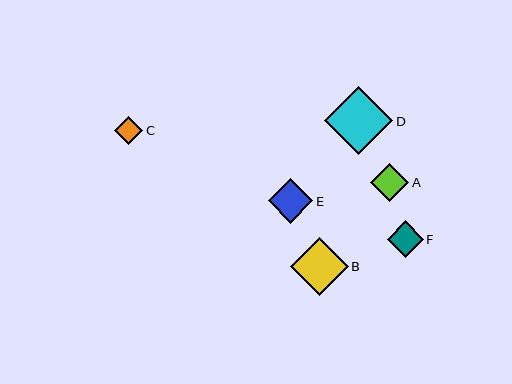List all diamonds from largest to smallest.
From largest to smallest: D, B, E, A, F, C.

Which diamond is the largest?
Diamond D is the largest with a size of approximately 69 pixels.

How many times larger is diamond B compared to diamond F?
Diamond B is approximately 1.6 times the size of diamond F.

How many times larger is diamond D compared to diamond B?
Diamond D is approximately 1.2 times the size of diamond B.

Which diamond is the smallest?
Diamond C is the smallest with a size of approximately 28 pixels.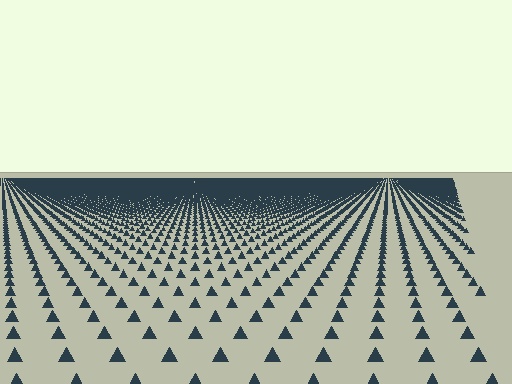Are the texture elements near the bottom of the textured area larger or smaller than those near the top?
Larger. Near the bottom, elements are closer to the viewer and appear at a bigger on-screen size.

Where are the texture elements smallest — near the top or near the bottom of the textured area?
Near the top.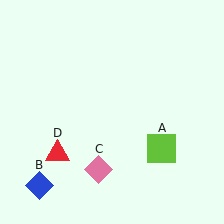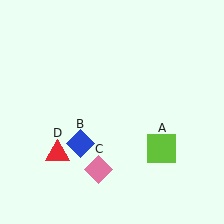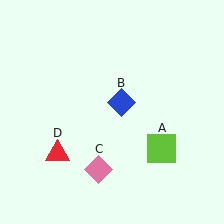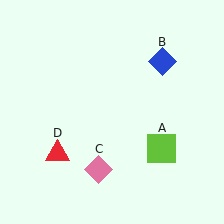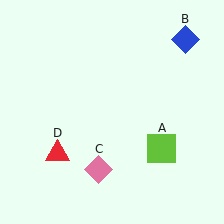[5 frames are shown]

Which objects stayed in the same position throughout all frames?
Lime square (object A) and pink diamond (object C) and red triangle (object D) remained stationary.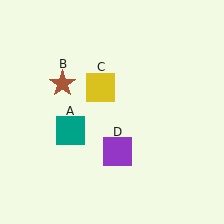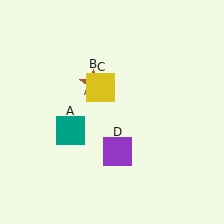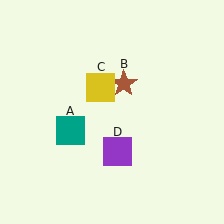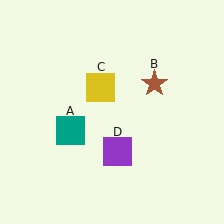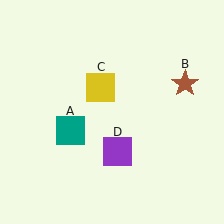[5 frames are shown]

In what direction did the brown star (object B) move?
The brown star (object B) moved right.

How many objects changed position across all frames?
1 object changed position: brown star (object B).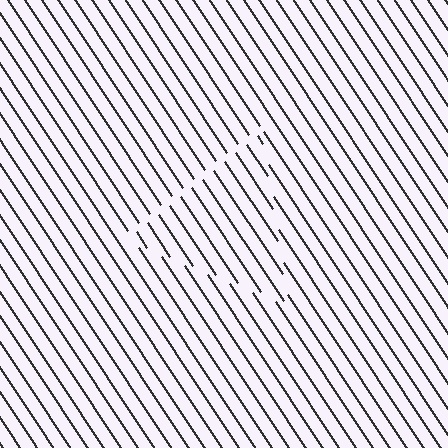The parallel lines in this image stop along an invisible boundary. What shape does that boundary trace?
An illusory triangle. The interior of the shape contains the same grating, shifted by half a period — the contour is defined by the phase discontinuity where line-ends from the inner and outer gratings abut.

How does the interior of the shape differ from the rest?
The interior of the shape contains the same grating, shifted by half a period — the contour is defined by the phase discontinuity where line-ends from the inner and outer gratings abut.